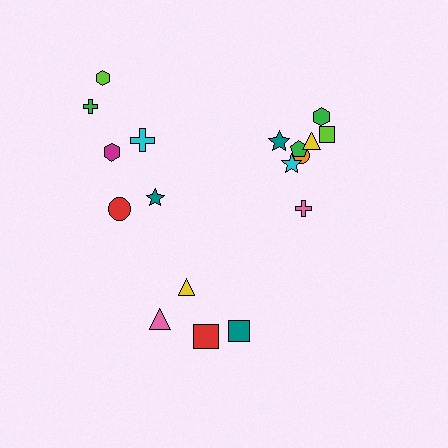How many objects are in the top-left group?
There are 6 objects.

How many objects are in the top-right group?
There are 8 objects.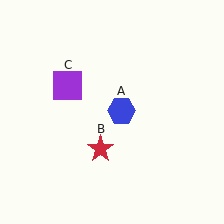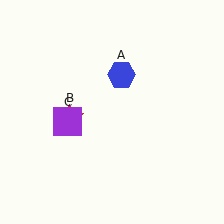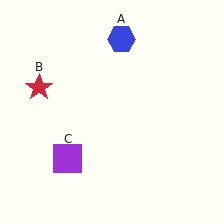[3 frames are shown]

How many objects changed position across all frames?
3 objects changed position: blue hexagon (object A), red star (object B), purple square (object C).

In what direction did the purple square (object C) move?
The purple square (object C) moved down.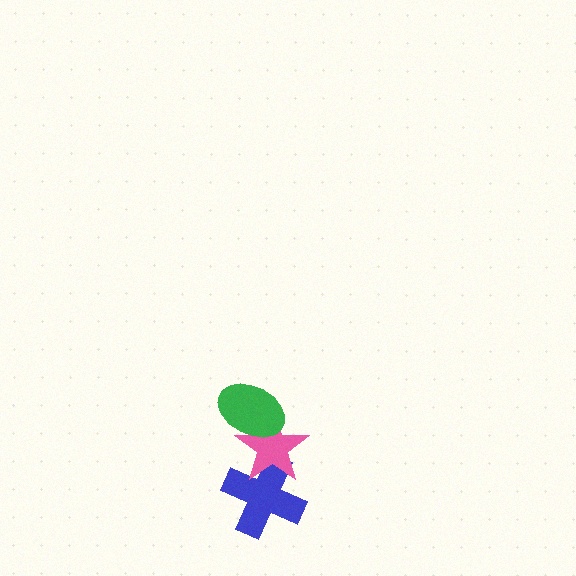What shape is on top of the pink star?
The green ellipse is on top of the pink star.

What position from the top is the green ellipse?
The green ellipse is 1st from the top.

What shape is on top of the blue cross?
The pink star is on top of the blue cross.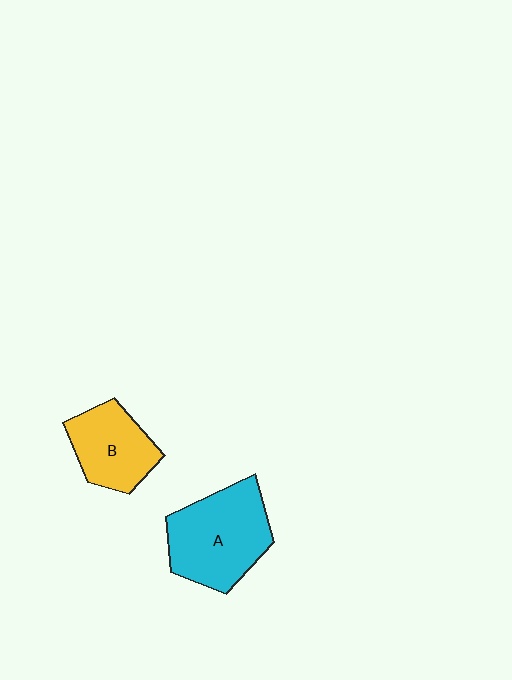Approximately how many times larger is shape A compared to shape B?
Approximately 1.4 times.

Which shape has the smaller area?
Shape B (yellow).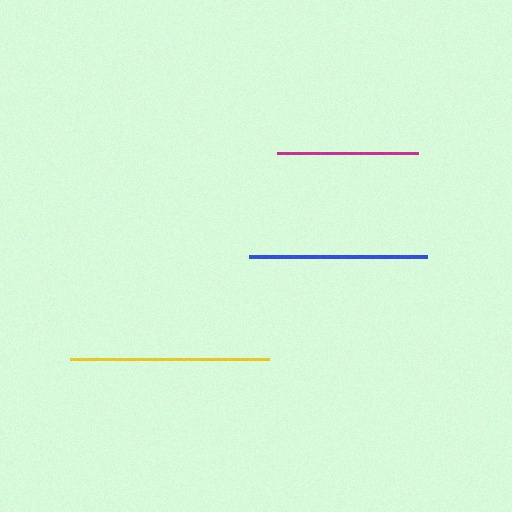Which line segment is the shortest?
The magenta line is the shortest at approximately 142 pixels.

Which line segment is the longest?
The yellow line is the longest at approximately 198 pixels.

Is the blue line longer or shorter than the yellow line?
The yellow line is longer than the blue line.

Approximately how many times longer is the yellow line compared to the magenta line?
The yellow line is approximately 1.4 times the length of the magenta line.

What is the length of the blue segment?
The blue segment is approximately 178 pixels long.